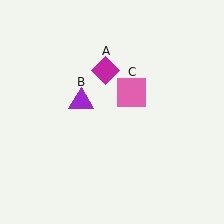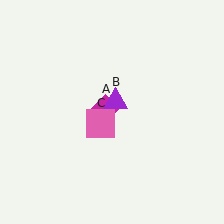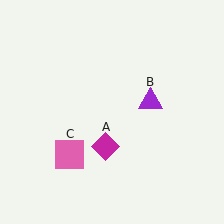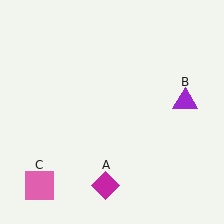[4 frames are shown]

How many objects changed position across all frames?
3 objects changed position: magenta diamond (object A), purple triangle (object B), pink square (object C).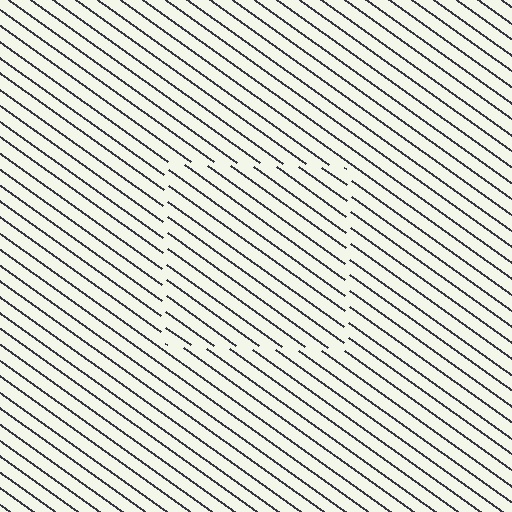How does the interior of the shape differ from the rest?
The interior of the shape contains the same grating, shifted by half a period — the contour is defined by the phase discontinuity where line-ends from the inner and outer gratings abut.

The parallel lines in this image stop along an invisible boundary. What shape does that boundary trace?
An illusory square. The interior of the shape contains the same grating, shifted by half a period — the contour is defined by the phase discontinuity where line-ends from the inner and outer gratings abut.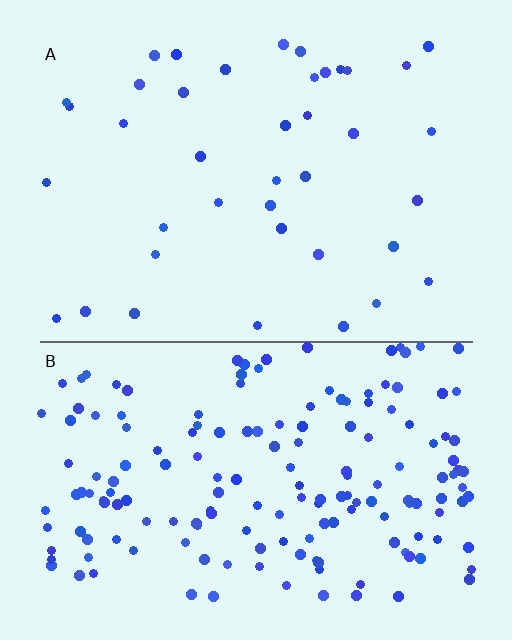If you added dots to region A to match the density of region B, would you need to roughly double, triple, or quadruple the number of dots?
Approximately quadruple.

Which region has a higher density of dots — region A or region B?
B (the bottom).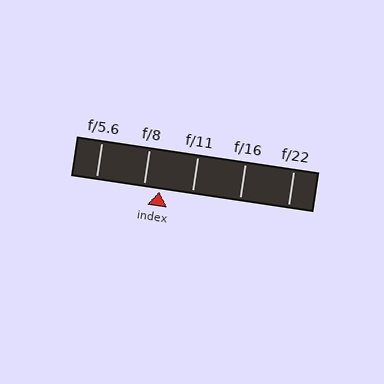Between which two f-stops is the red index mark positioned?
The index mark is between f/8 and f/11.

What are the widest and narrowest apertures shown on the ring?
The widest aperture shown is f/5.6 and the narrowest is f/22.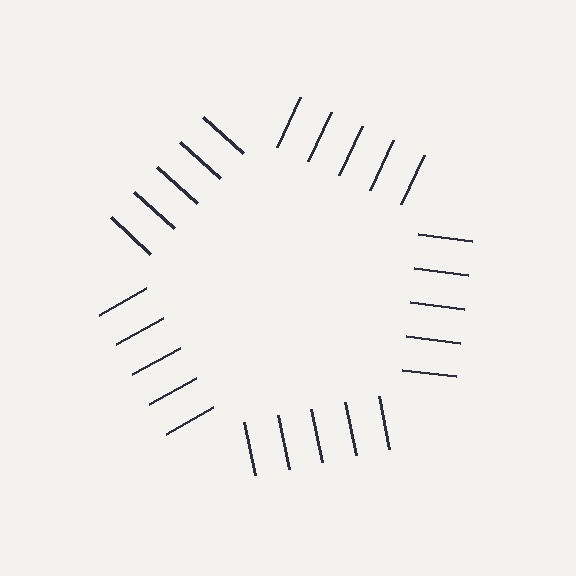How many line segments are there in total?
25 — 5 along each of the 5 edges.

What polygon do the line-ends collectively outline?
An illusory pentagon — the line segments terminate on its edges but no continuous stroke is drawn.